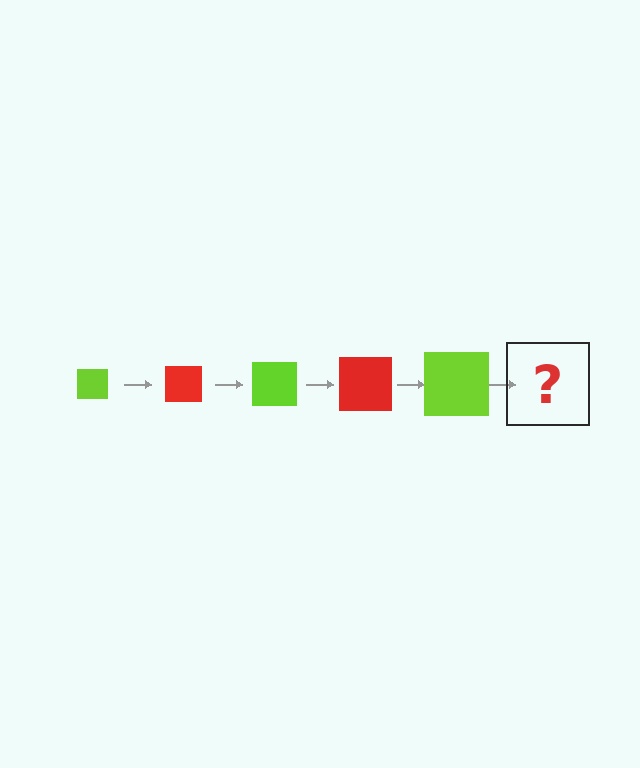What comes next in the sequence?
The next element should be a red square, larger than the previous one.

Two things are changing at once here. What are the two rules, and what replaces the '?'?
The two rules are that the square grows larger each step and the color cycles through lime and red. The '?' should be a red square, larger than the previous one.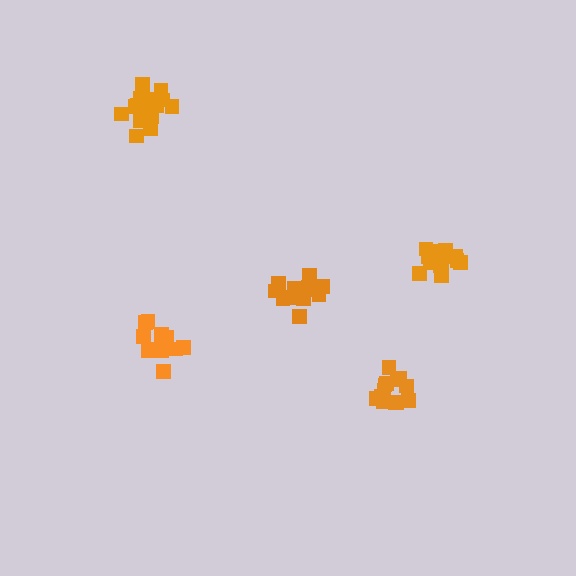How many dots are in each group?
Group 1: 13 dots, Group 2: 13 dots, Group 3: 14 dots, Group 4: 16 dots, Group 5: 13 dots (69 total).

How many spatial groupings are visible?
There are 5 spatial groupings.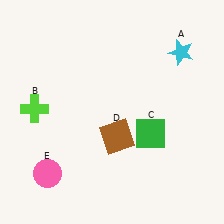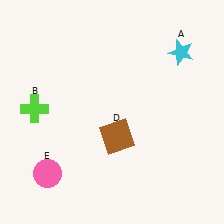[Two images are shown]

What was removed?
The green square (C) was removed in Image 2.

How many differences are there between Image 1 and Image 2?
There is 1 difference between the two images.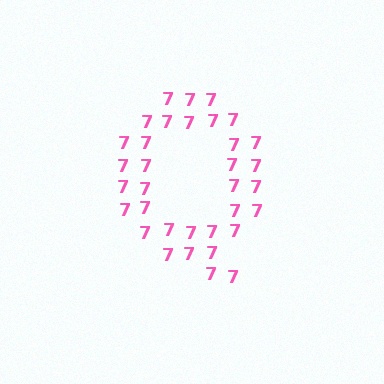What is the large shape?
The large shape is the letter Q.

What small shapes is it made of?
It is made of small digit 7's.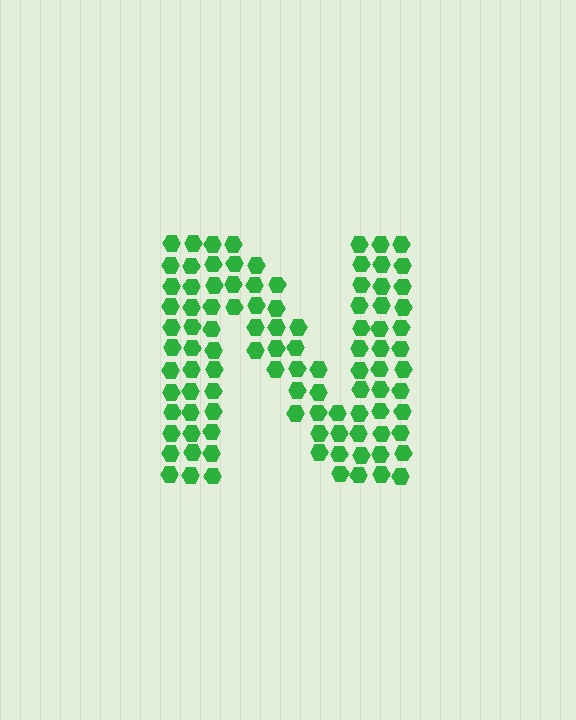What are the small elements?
The small elements are hexagons.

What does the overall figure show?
The overall figure shows the letter N.